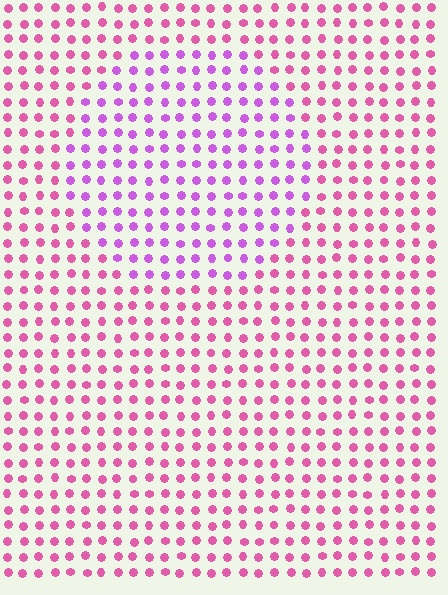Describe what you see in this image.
The image is filled with small pink elements in a uniform arrangement. A circle-shaped region is visible where the elements are tinted to a slightly different hue, forming a subtle color boundary.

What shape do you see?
I see a circle.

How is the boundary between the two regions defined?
The boundary is defined purely by a slight shift in hue (about 35 degrees). Spacing, size, and orientation are identical on both sides.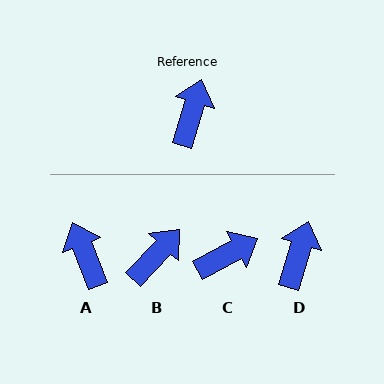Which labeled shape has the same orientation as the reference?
D.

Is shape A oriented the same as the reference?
No, it is off by about 39 degrees.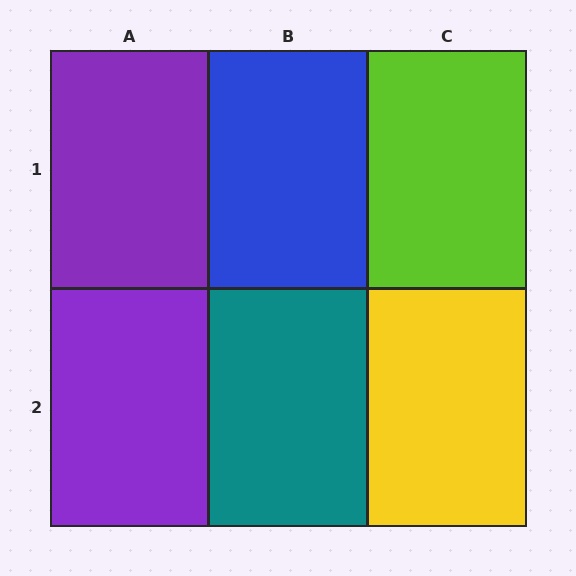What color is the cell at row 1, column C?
Lime.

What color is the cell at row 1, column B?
Blue.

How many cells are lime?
1 cell is lime.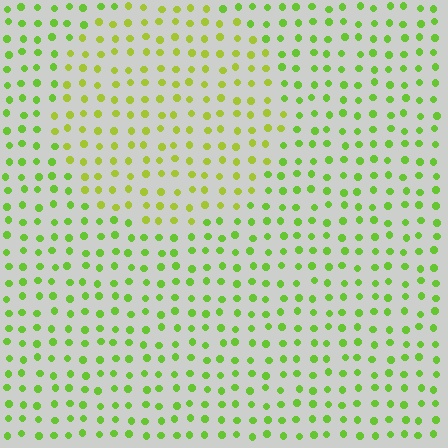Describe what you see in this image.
The image is filled with small lime elements in a uniform arrangement. A circle-shaped region is visible where the elements are tinted to a slightly different hue, forming a subtle color boundary.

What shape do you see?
I see a circle.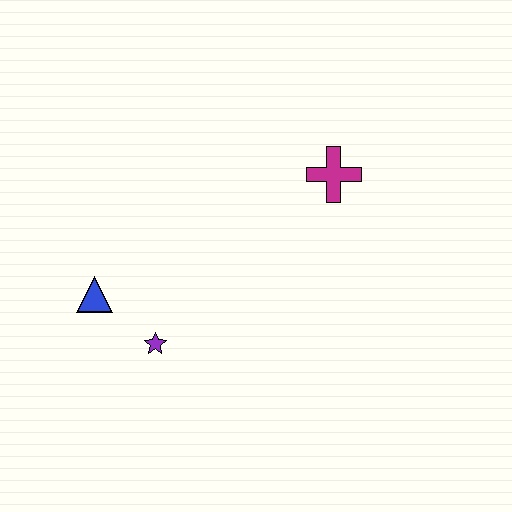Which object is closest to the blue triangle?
The purple star is closest to the blue triangle.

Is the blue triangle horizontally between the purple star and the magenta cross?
No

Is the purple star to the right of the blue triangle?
Yes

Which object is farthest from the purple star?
The magenta cross is farthest from the purple star.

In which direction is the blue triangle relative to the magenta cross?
The blue triangle is to the left of the magenta cross.